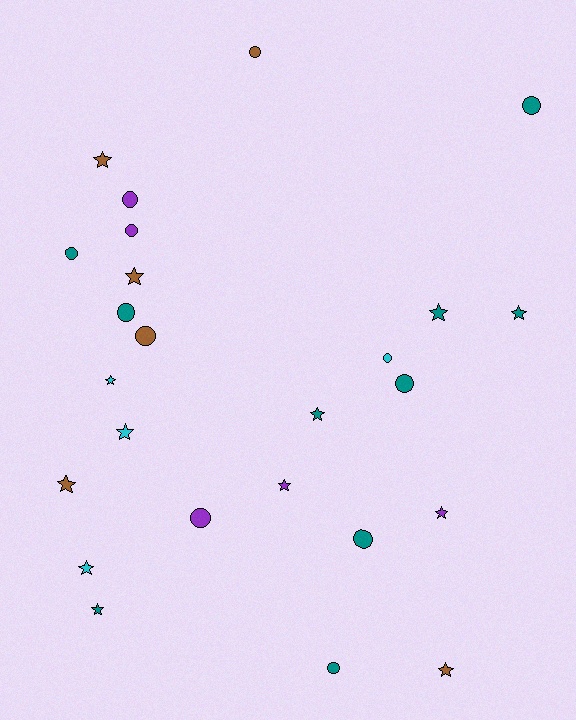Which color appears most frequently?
Teal, with 10 objects.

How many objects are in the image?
There are 25 objects.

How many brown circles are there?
There are 2 brown circles.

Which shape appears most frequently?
Star, with 13 objects.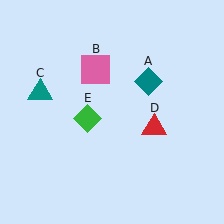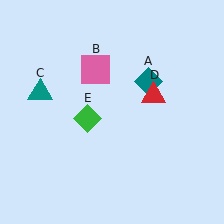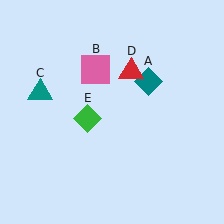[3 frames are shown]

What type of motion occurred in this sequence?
The red triangle (object D) rotated counterclockwise around the center of the scene.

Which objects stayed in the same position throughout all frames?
Teal diamond (object A) and pink square (object B) and teal triangle (object C) and green diamond (object E) remained stationary.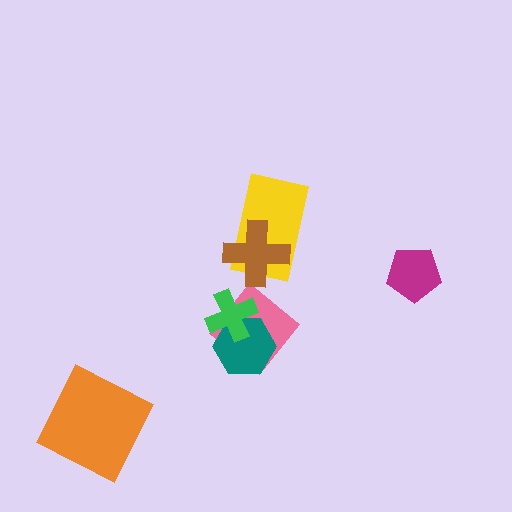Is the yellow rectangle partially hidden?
Yes, it is partially covered by another shape.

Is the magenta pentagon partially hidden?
No, no other shape covers it.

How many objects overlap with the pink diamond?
2 objects overlap with the pink diamond.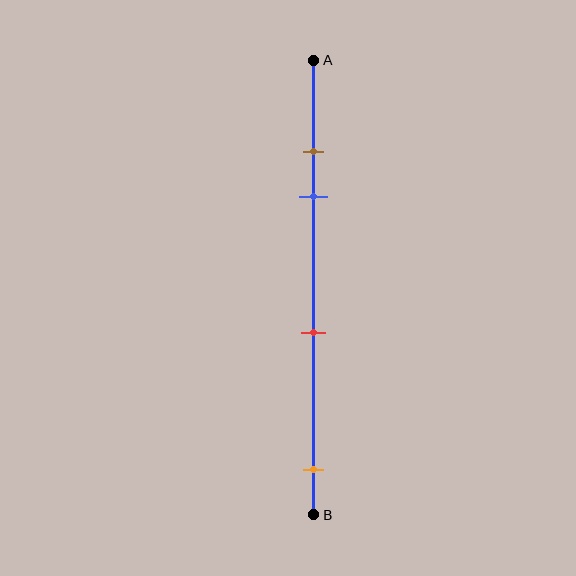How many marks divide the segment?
There are 4 marks dividing the segment.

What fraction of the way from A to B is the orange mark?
The orange mark is approximately 90% (0.9) of the way from A to B.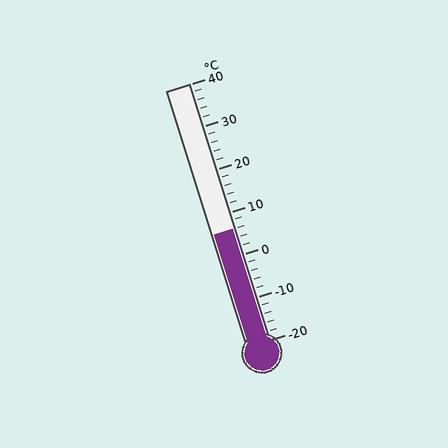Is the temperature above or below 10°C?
The temperature is below 10°C.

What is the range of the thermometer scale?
The thermometer scale ranges from -20°C to 40°C.